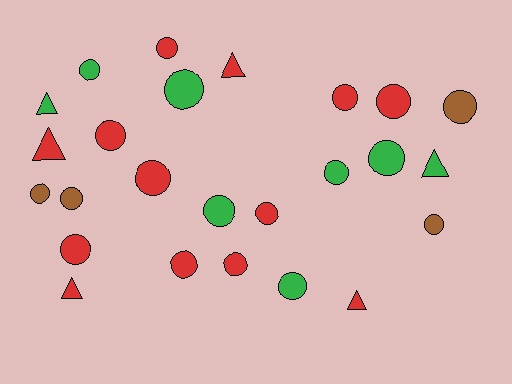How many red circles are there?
There are 9 red circles.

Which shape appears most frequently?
Circle, with 19 objects.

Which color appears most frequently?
Red, with 13 objects.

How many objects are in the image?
There are 25 objects.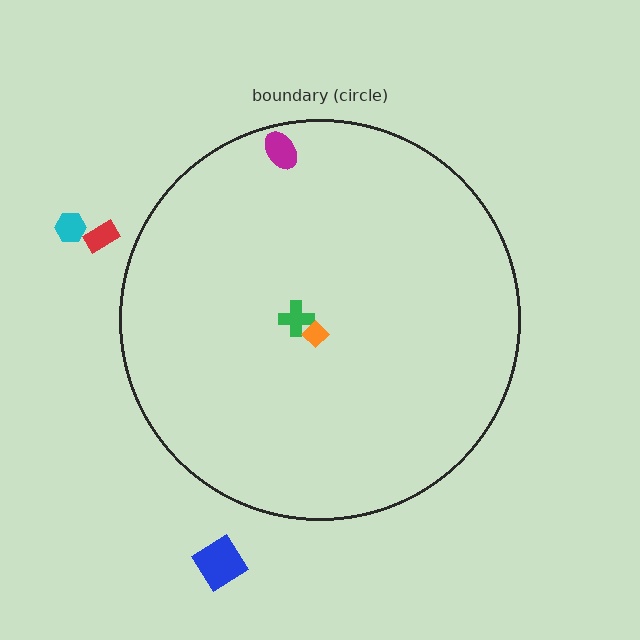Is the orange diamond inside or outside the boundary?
Inside.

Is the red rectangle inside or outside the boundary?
Outside.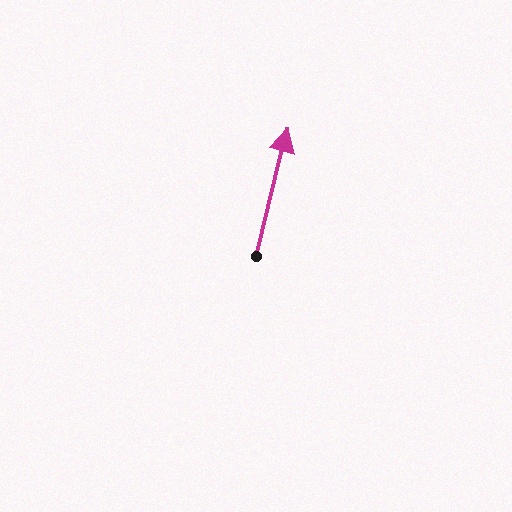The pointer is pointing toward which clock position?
Roughly 12 o'clock.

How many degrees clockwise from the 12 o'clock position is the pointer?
Approximately 14 degrees.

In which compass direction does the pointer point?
North.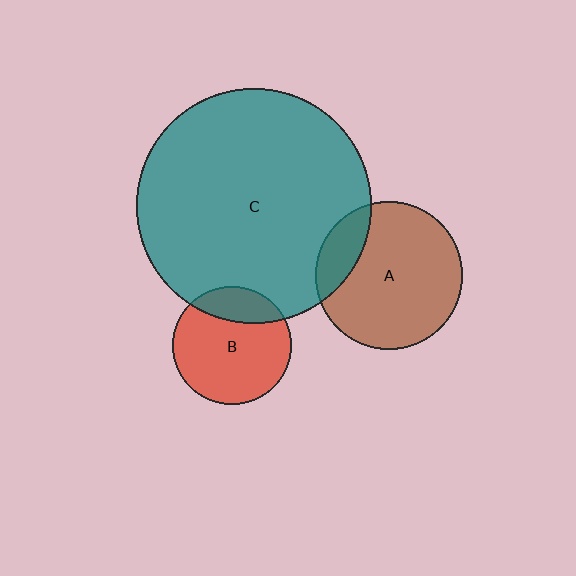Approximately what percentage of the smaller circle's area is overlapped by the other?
Approximately 20%.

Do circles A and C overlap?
Yes.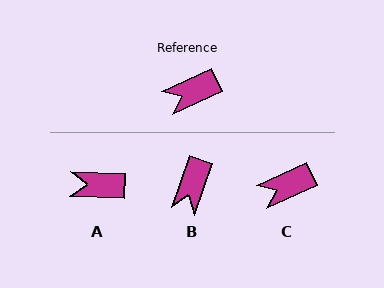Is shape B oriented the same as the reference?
No, it is off by about 46 degrees.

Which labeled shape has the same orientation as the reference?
C.